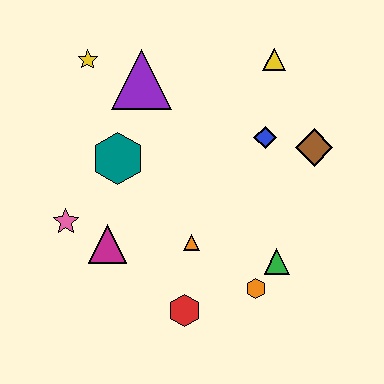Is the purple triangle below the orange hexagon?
No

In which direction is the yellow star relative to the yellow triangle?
The yellow star is to the left of the yellow triangle.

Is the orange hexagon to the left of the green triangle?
Yes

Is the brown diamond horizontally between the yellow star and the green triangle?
No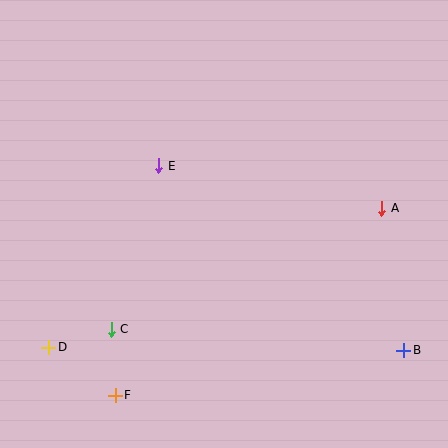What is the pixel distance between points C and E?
The distance between C and E is 170 pixels.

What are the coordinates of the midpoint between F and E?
The midpoint between F and E is at (137, 281).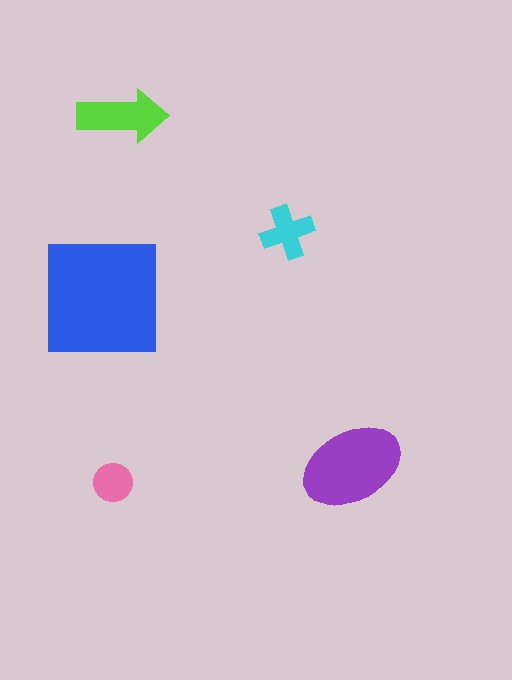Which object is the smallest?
The pink circle.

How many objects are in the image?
There are 5 objects in the image.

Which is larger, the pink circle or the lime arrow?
The lime arrow.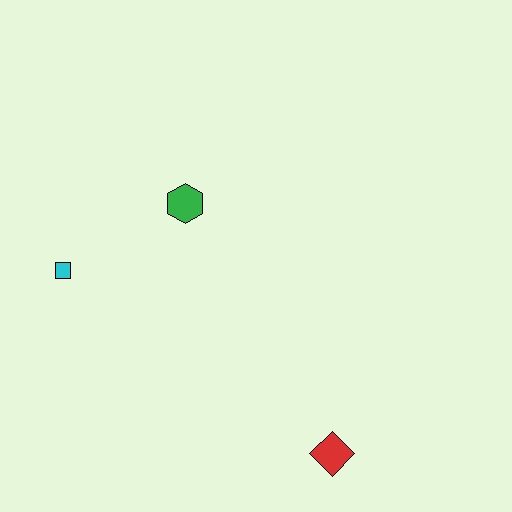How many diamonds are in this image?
There is 1 diamond.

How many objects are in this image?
There are 3 objects.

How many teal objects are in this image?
There are no teal objects.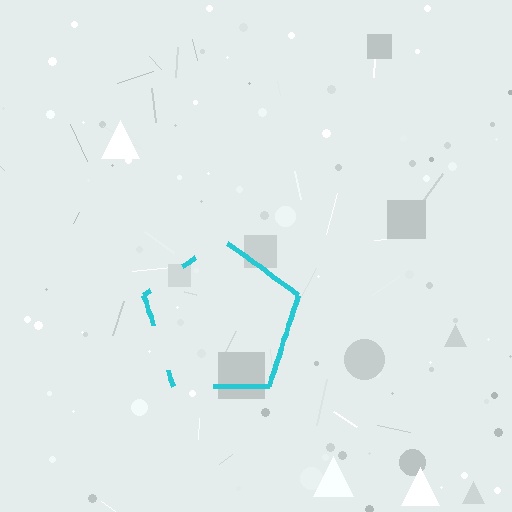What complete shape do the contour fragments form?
The contour fragments form a pentagon.